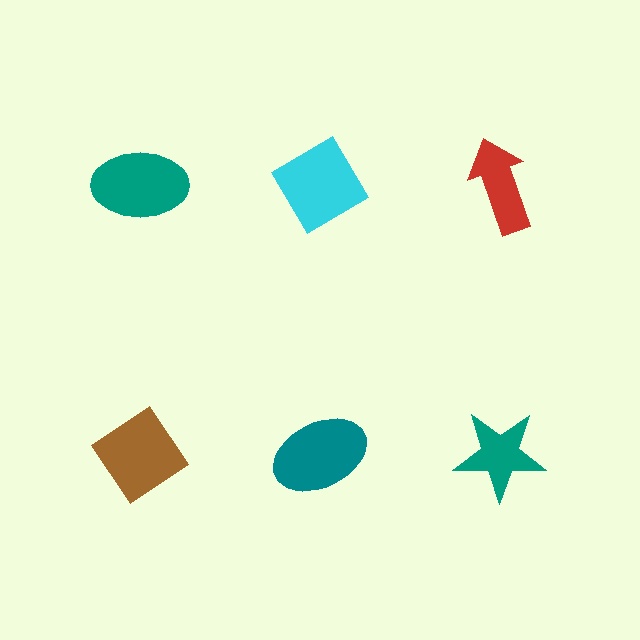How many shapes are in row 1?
3 shapes.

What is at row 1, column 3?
A red arrow.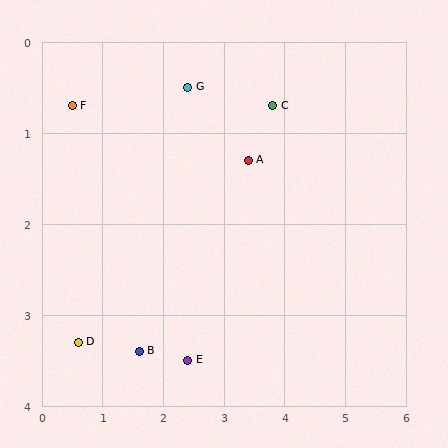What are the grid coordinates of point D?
Point D is at approximately (0.6, 3.3).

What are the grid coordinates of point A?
Point A is at approximately (3.4, 1.3).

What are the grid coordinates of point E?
Point E is at approximately (2.4, 3.5).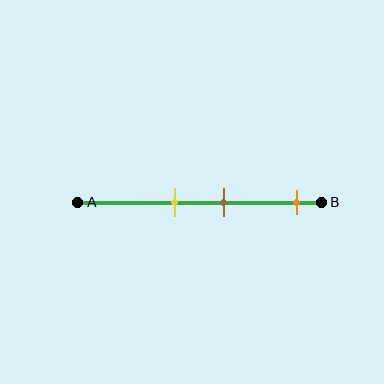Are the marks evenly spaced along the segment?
No, the marks are not evenly spaced.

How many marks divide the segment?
There are 3 marks dividing the segment.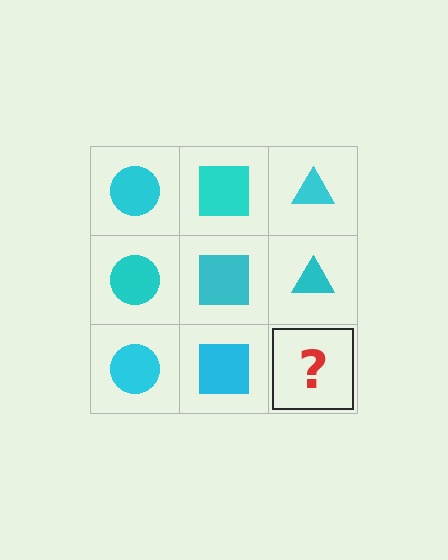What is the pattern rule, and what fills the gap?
The rule is that each column has a consistent shape. The gap should be filled with a cyan triangle.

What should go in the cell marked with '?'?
The missing cell should contain a cyan triangle.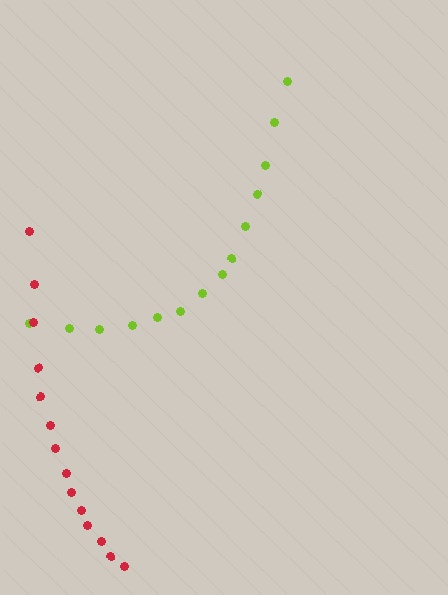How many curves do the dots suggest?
There are 2 distinct paths.